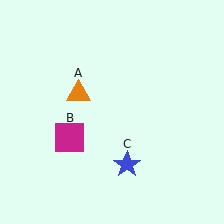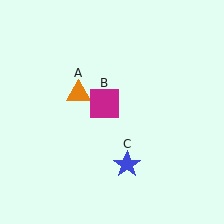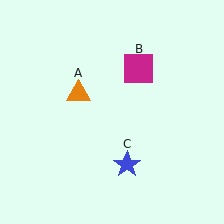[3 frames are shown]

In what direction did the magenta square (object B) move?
The magenta square (object B) moved up and to the right.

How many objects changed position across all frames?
1 object changed position: magenta square (object B).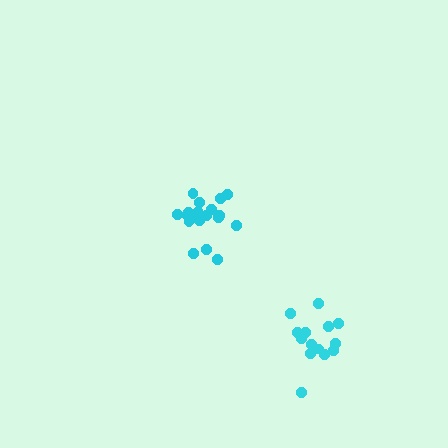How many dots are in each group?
Group 1: 19 dots, Group 2: 14 dots (33 total).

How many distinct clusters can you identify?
There are 2 distinct clusters.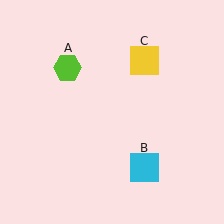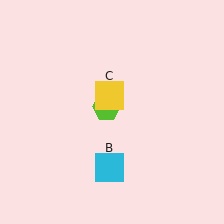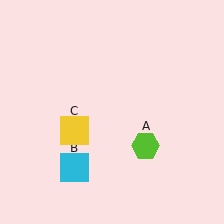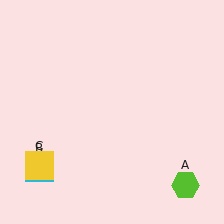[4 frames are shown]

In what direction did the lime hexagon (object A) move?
The lime hexagon (object A) moved down and to the right.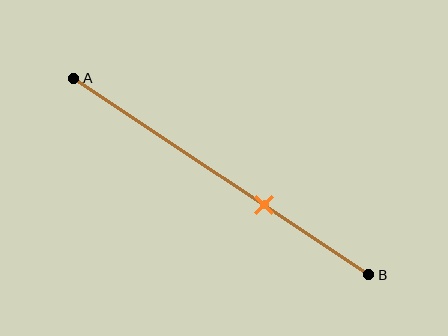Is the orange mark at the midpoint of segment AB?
No, the mark is at about 65% from A, not at the 50% midpoint.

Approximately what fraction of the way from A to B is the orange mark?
The orange mark is approximately 65% of the way from A to B.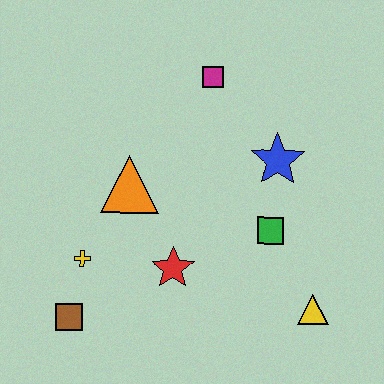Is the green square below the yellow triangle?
No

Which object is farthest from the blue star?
The brown square is farthest from the blue star.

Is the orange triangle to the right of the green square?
No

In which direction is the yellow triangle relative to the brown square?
The yellow triangle is to the right of the brown square.